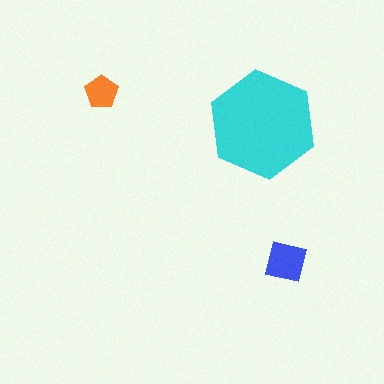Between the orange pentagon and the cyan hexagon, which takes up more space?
The cyan hexagon.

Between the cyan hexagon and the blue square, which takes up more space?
The cyan hexagon.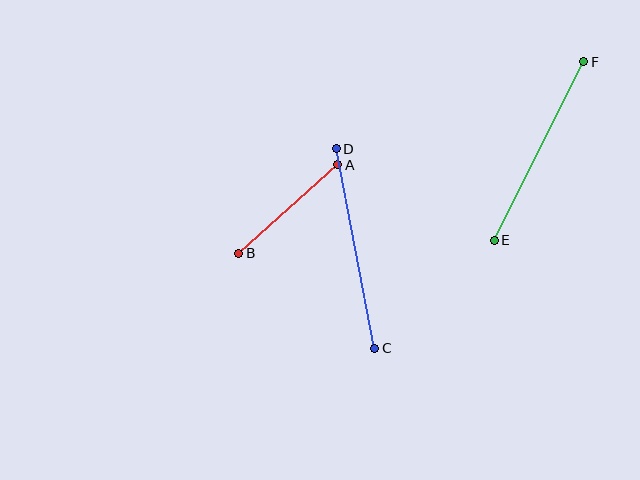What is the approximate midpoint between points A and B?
The midpoint is at approximately (288, 209) pixels.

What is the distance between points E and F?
The distance is approximately 200 pixels.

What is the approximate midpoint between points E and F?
The midpoint is at approximately (539, 151) pixels.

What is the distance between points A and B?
The distance is approximately 133 pixels.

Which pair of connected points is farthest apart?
Points C and D are farthest apart.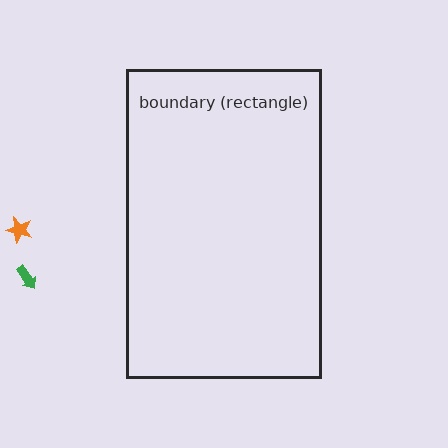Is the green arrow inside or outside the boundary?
Outside.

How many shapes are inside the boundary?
0 inside, 2 outside.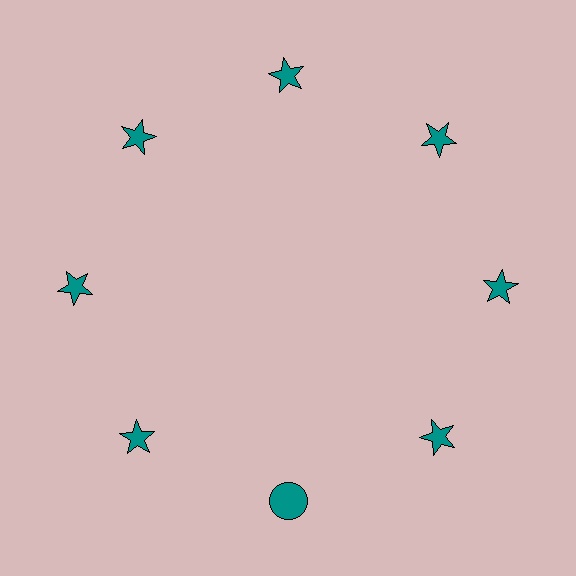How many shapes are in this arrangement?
There are 8 shapes arranged in a ring pattern.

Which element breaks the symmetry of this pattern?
The teal circle at roughly the 6 o'clock position breaks the symmetry. All other shapes are teal stars.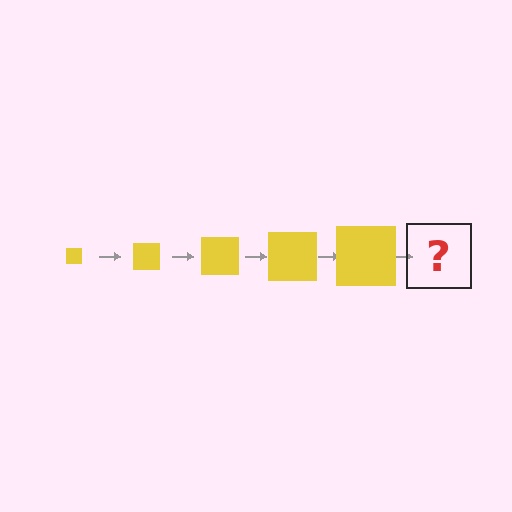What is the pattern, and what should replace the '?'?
The pattern is that the square gets progressively larger each step. The '?' should be a yellow square, larger than the previous one.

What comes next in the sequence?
The next element should be a yellow square, larger than the previous one.